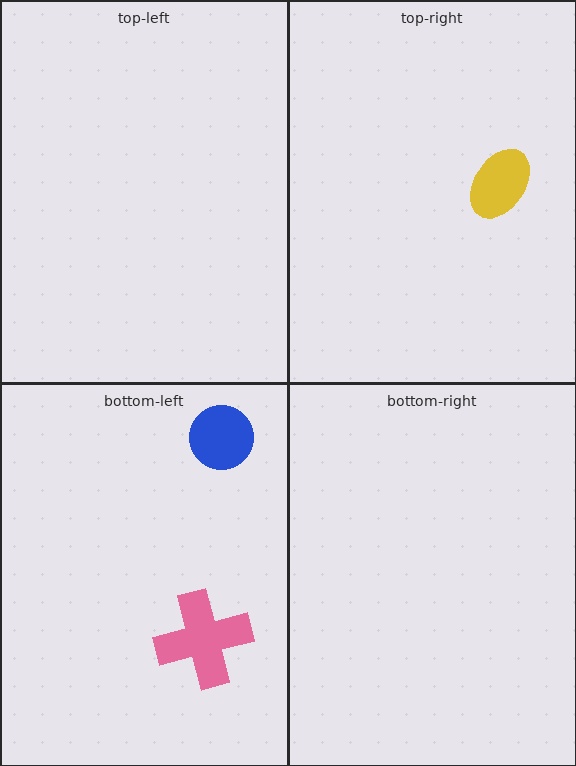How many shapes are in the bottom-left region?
2.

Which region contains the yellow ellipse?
The top-right region.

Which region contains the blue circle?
The bottom-left region.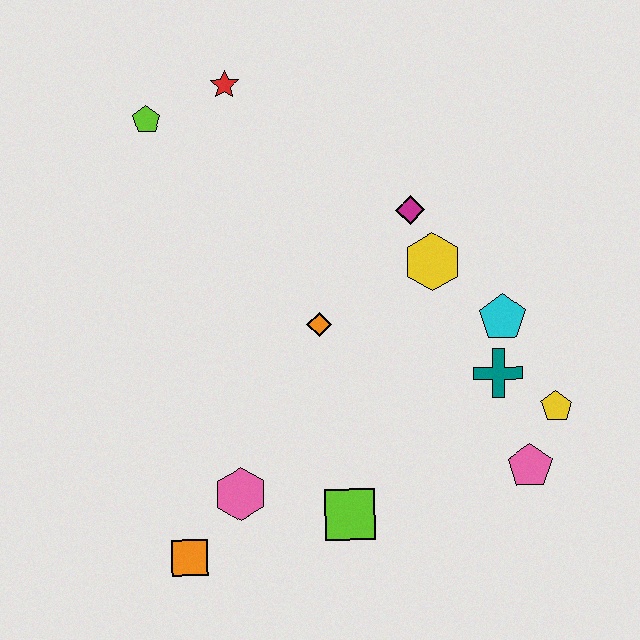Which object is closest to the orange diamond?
The yellow hexagon is closest to the orange diamond.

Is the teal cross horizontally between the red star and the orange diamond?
No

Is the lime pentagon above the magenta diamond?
Yes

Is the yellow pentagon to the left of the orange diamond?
No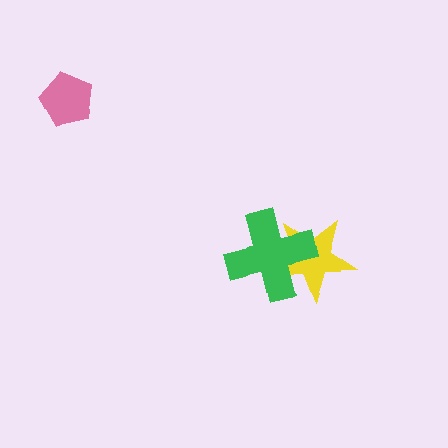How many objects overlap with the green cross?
1 object overlaps with the green cross.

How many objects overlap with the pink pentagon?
0 objects overlap with the pink pentagon.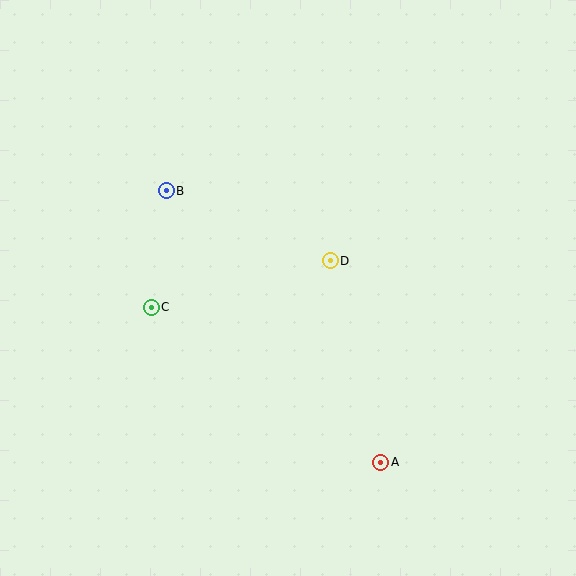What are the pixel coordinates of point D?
Point D is at (330, 261).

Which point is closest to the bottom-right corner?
Point A is closest to the bottom-right corner.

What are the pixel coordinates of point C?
Point C is at (151, 307).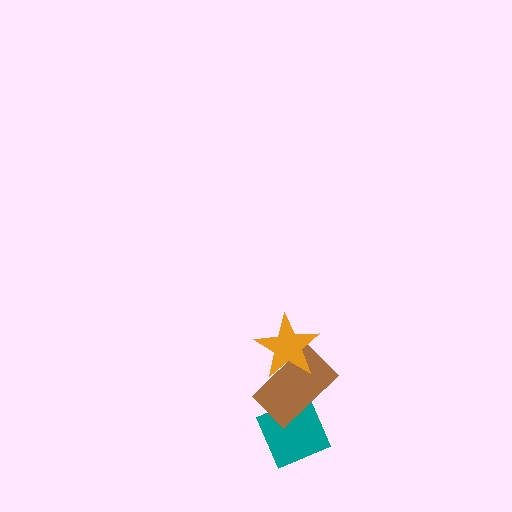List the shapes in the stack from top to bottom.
From top to bottom: the orange star, the brown rectangle, the teal diamond.